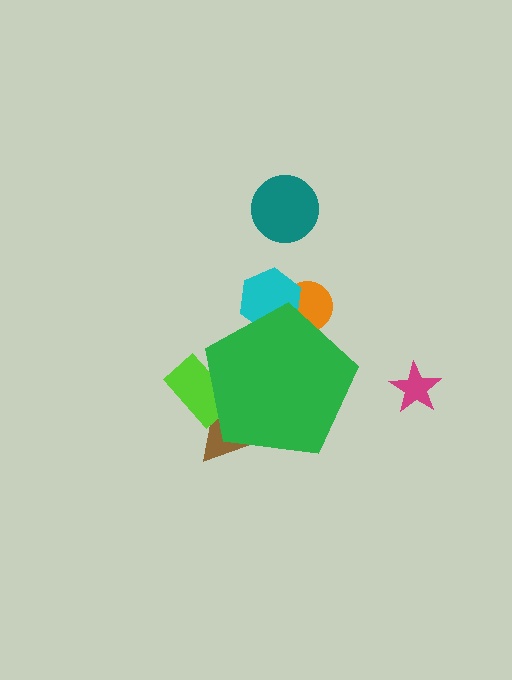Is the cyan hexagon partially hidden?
Yes, the cyan hexagon is partially hidden behind the green pentagon.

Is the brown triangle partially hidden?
Yes, the brown triangle is partially hidden behind the green pentagon.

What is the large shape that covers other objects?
A green pentagon.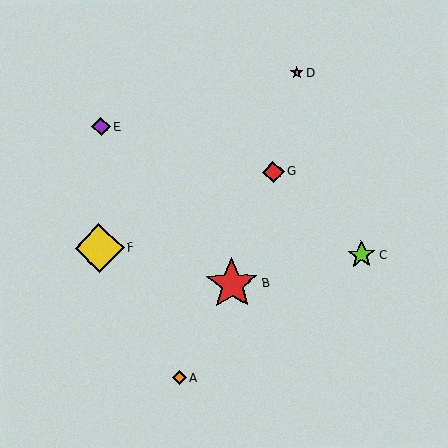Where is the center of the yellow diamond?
The center of the yellow diamond is at (99, 248).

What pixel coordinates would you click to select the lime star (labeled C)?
Click at (361, 255) to select the lime star C.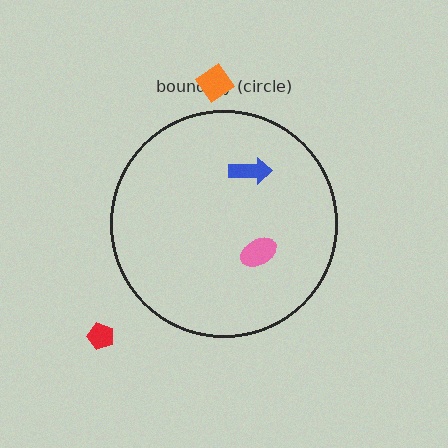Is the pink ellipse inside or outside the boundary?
Inside.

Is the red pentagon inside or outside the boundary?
Outside.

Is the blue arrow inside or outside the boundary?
Inside.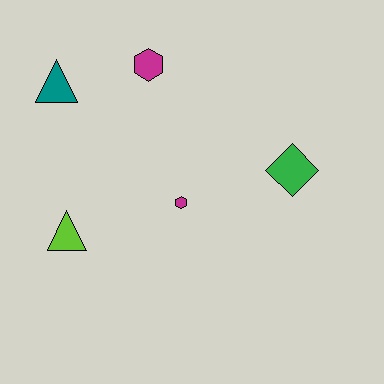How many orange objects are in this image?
There are no orange objects.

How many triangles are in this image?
There are 2 triangles.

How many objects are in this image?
There are 5 objects.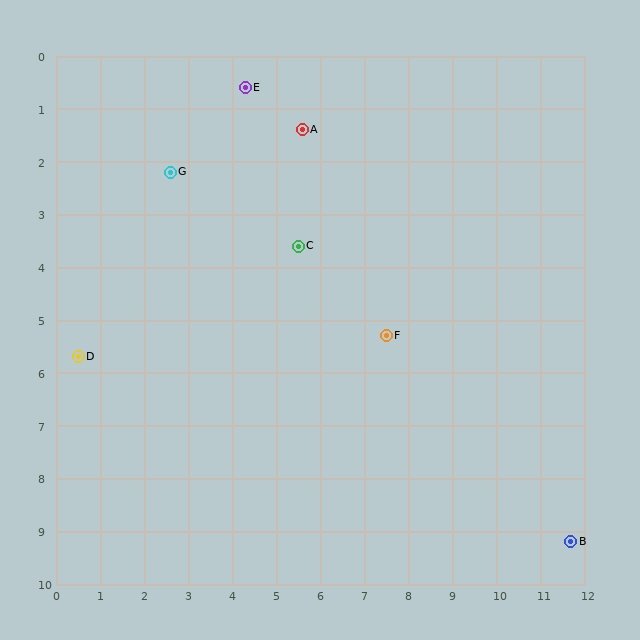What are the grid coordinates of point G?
Point G is at approximately (2.6, 2.2).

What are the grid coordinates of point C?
Point C is at approximately (5.5, 3.6).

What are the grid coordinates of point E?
Point E is at approximately (4.3, 0.6).